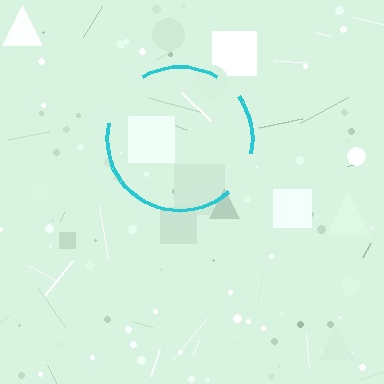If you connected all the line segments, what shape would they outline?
They would outline a circle.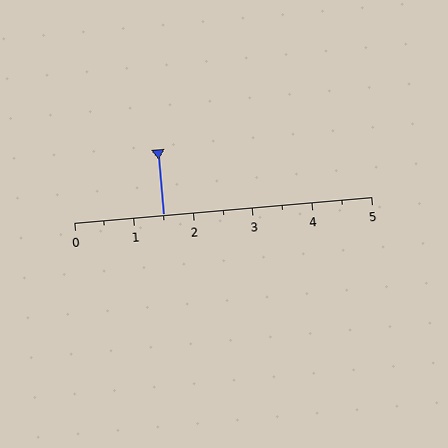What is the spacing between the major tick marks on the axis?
The major ticks are spaced 1 apart.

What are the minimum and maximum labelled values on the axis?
The axis runs from 0 to 5.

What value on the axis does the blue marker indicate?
The marker indicates approximately 1.5.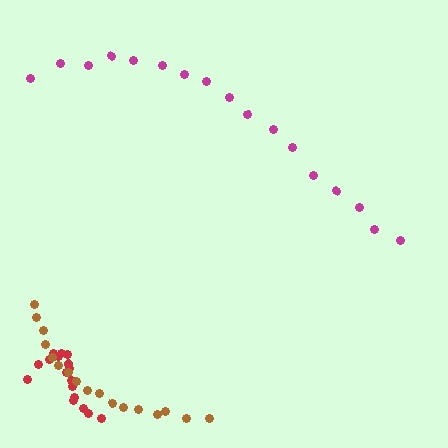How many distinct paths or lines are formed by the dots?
There are 3 distinct paths.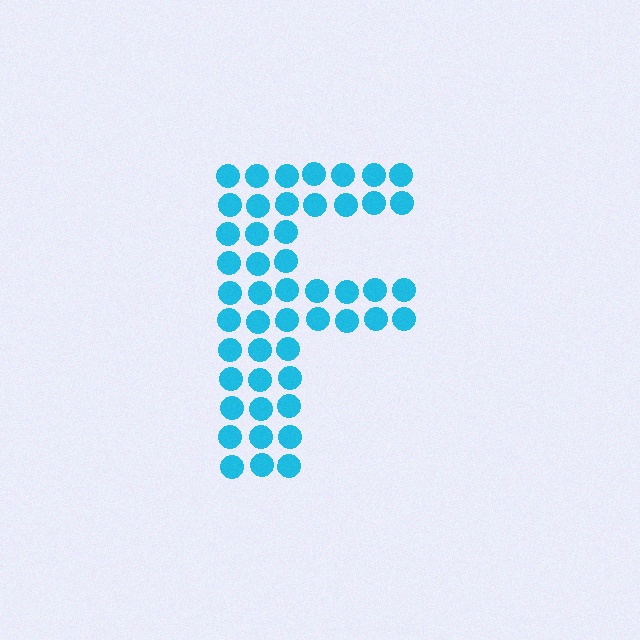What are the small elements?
The small elements are circles.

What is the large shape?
The large shape is the letter F.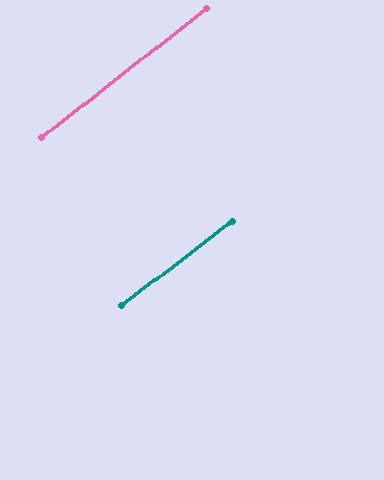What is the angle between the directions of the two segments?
Approximately 1 degree.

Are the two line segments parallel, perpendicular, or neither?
Parallel — their directions differ by only 0.7°.